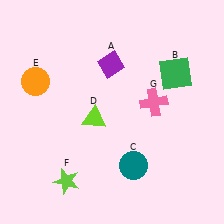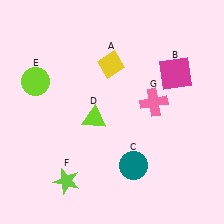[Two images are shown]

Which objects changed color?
A changed from purple to yellow. B changed from green to magenta. E changed from orange to lime.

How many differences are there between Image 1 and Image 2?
There are 3 differences between the two images.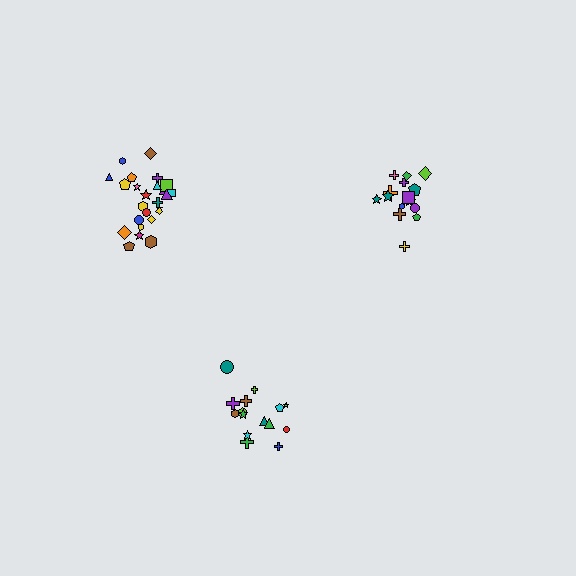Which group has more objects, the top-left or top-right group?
The top-left group.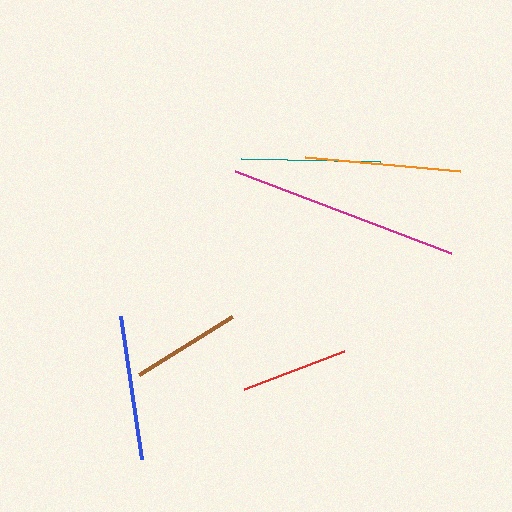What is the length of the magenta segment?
The magenta segment is approximately 231 pixels long.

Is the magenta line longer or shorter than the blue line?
The magenta line is longer than the blue line.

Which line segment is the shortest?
The red line is the shortest at approximately 107 pixels.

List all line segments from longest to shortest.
From longest to shortest: magenta, orange, blue, teal, brown, red.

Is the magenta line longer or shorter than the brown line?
The magenta line is longer than the brown line.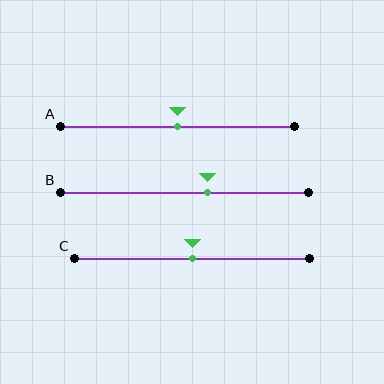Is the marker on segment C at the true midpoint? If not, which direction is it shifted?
Yes, the marker on segment C is at the true midpoint.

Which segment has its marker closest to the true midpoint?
Segment A has its marker closest to the true midpoint.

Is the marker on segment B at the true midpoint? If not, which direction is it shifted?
No, the marker on segment B is shifted to the right by about 9% of the segment length.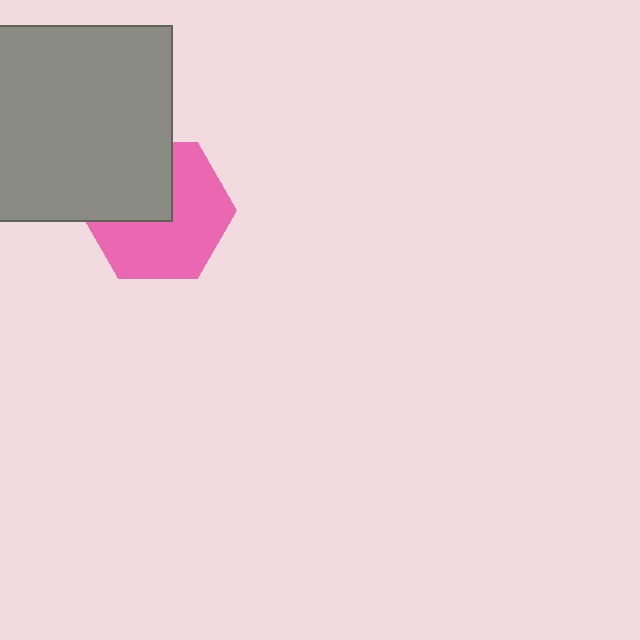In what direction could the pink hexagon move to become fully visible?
The pink hexagon could move toward the lower-right. That would shift it out from behind the gray square entirely.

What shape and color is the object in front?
The object in front is a gray square.